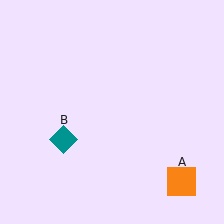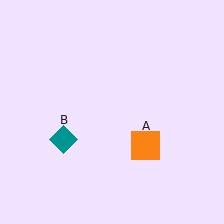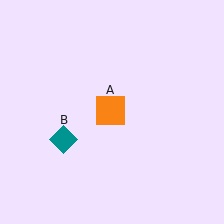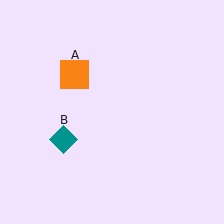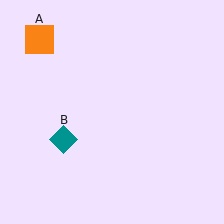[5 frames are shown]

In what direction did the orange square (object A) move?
The orange square (object A) moved up and to the left.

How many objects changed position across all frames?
1 object changed position: orange square (object A).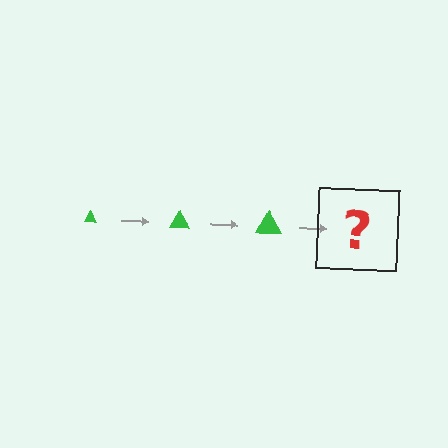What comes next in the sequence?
The next element should be a green triangle, larger than the previous one.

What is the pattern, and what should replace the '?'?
The pattern is that the triangle gets progressively larger each step. The '?' should be a green triangle, larger than the previous one.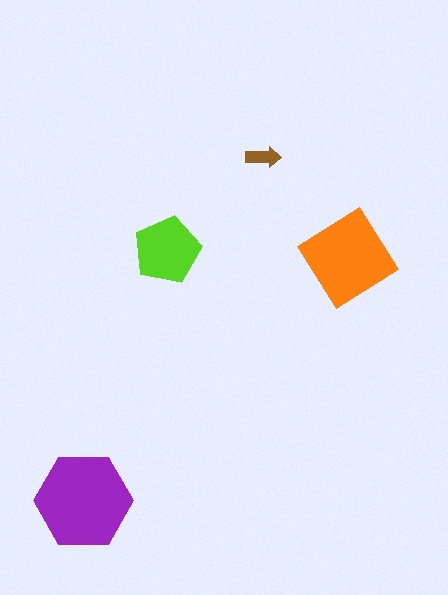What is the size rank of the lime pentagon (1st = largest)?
3rd.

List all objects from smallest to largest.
The brown arrow, the lime pentagon, the orange diamond, the purple hexagon.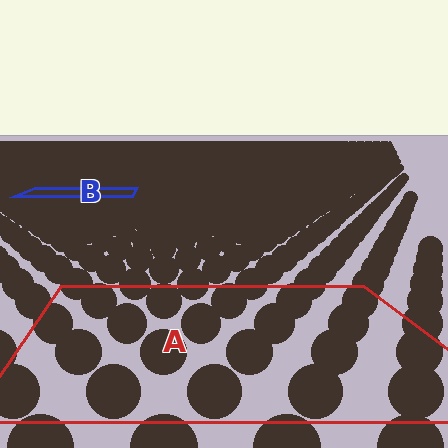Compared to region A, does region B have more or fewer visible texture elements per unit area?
Region B has more texture elements per unit area — they are packed more densely because it is farther away.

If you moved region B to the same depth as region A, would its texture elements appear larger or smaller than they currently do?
They would appear larger. At a closer depth, the same texture elements are projected at a bigger on-screen size.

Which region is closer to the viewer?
Region A is closer. The texture elements there are larger and more spread out.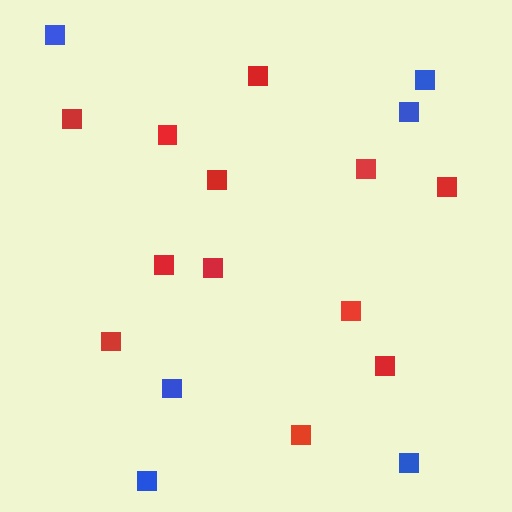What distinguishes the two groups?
There are 2 groups: one group of blue squares (6) and one group of red squares (12).